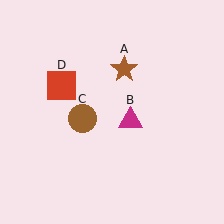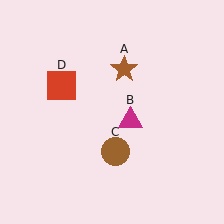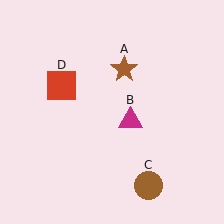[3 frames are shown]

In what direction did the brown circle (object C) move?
The brown circle (object C) moved down and to the right.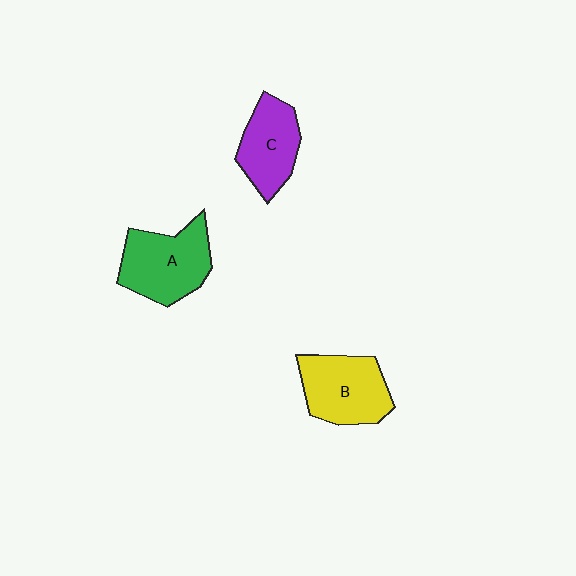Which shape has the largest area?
Shape A (green).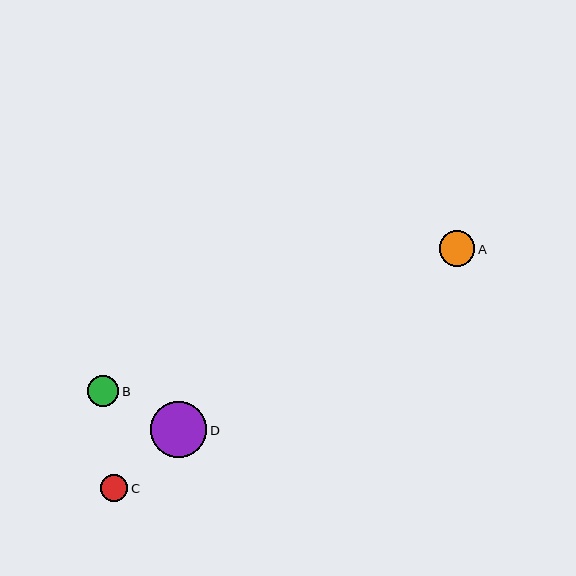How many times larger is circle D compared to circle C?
Circle D is approximately 2.1 times the size of circle C.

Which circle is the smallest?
Circle C is the smallest with a size of approximately 27 pixels.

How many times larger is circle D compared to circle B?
Circle D is approximately 1.8 times the size of circle B.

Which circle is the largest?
Circle D is the largest with a size of approximately 57 pixels.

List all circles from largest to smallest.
From largest to smallest: D, A, B, C.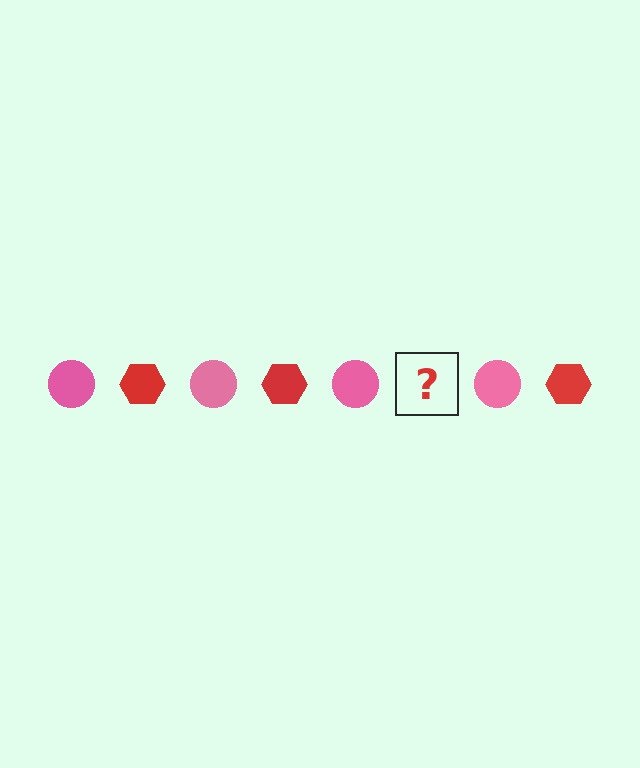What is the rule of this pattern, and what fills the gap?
The rule is that the pattern alternates between pink circle and red hexagon. The gap should be filled with a red hexagon.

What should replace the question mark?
The question mark should be replaced with a red hexagon.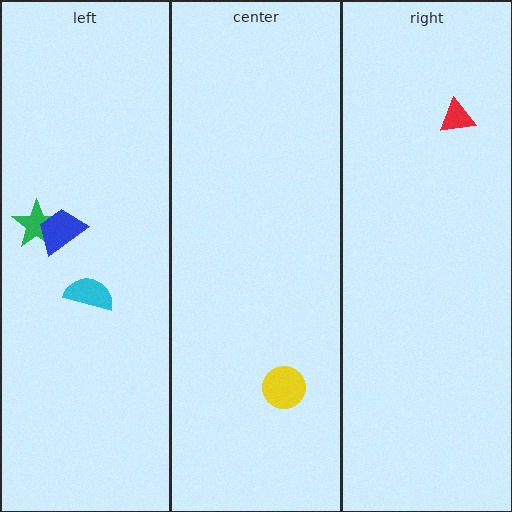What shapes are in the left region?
The green star, the cyan semicircle, the blue trapezoid.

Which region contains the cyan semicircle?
The left region.